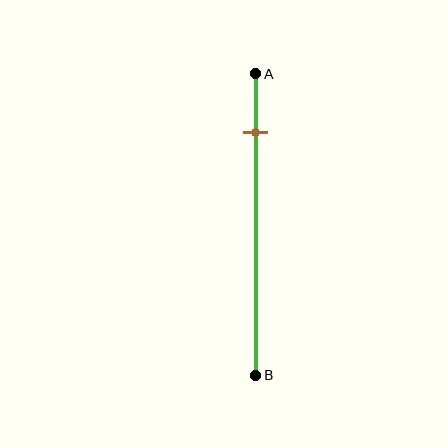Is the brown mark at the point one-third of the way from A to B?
No, the mark is at about 20% from A, not at the 33% one-third point.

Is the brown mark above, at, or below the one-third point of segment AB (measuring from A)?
The brown mark is above the one-third point of segment AB.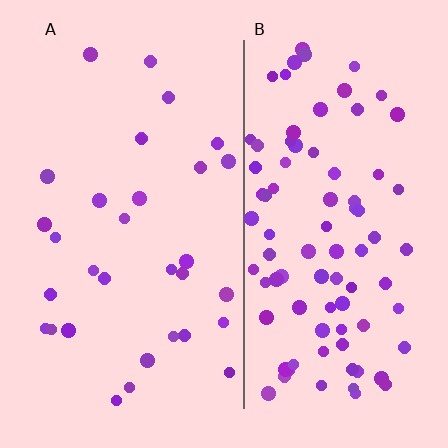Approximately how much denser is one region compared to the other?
Approximately 2.8× — region B over region A.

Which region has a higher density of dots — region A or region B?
B (the right).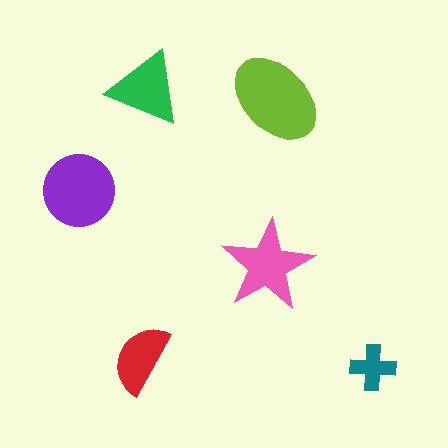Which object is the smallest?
The teal cross.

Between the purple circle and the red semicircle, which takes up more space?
The purple circle.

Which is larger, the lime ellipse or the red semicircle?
The lime ellipse.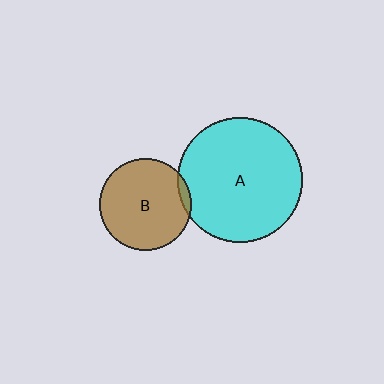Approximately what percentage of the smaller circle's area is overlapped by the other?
Approximately 5%.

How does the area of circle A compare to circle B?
Approximately 1.8 times.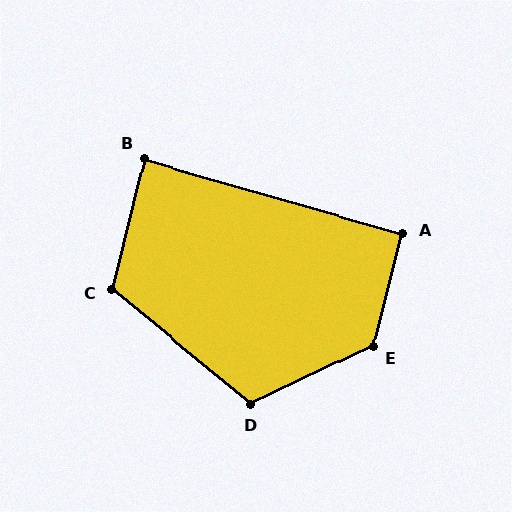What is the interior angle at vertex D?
Approximately 115 degrees (obtuse).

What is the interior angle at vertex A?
Approximately 92 degrees (approximately right).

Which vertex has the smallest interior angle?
B, at approximately 88 degrees.